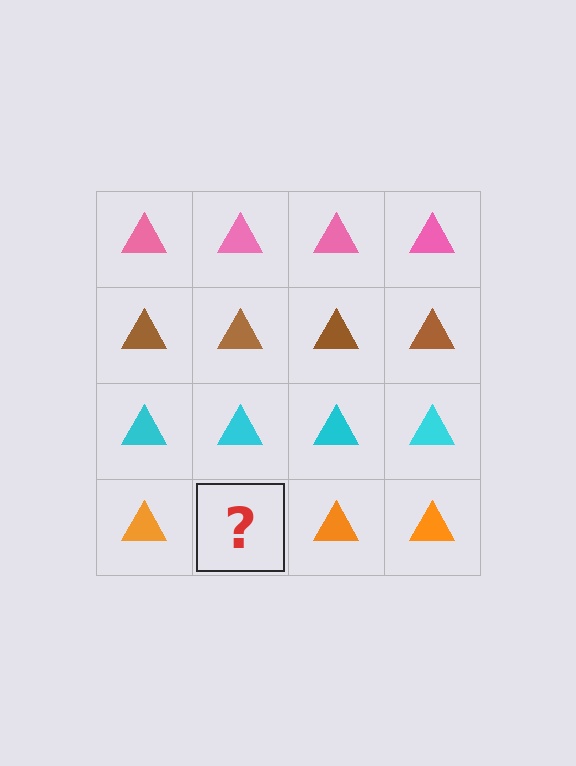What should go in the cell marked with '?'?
The missing cell should contain an orange triangle.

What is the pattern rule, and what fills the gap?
The rule is that each row has a consistent color. The gap should be filled with an orange triangle.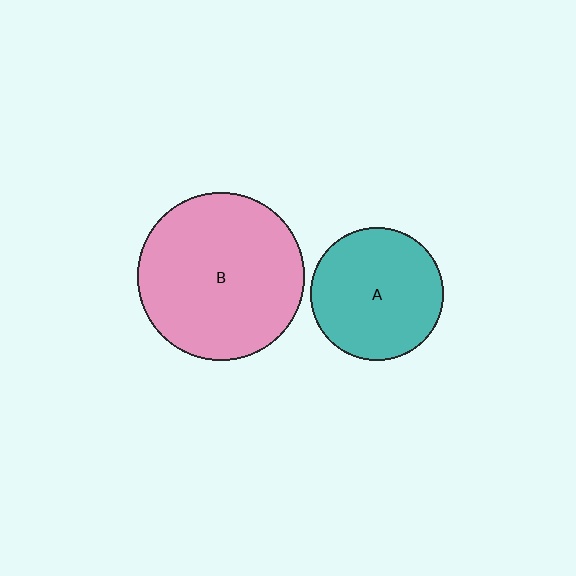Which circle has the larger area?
Circle B (pink).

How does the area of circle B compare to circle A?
Approximately 1.6 times.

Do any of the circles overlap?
No, none of the circles overlap.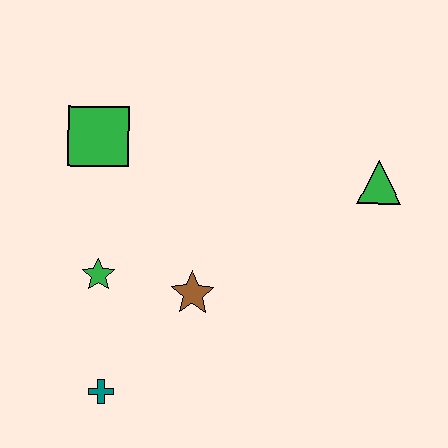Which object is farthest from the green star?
The green triangle is farthest from the green star.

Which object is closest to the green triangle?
The brown star is closest to the green triangle.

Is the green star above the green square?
No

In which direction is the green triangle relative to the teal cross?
The green triangle is to the right of the teal cross.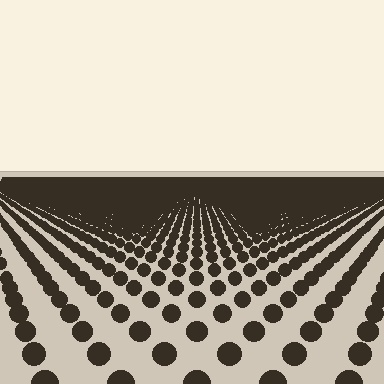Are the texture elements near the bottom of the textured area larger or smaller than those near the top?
Larger. Near the bottom, elements are closer to the viewer and appear at a bigger on-screen size.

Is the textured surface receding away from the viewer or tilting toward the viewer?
The surface is receding away from the viewer. Texture elements get smaller and denser toward the top.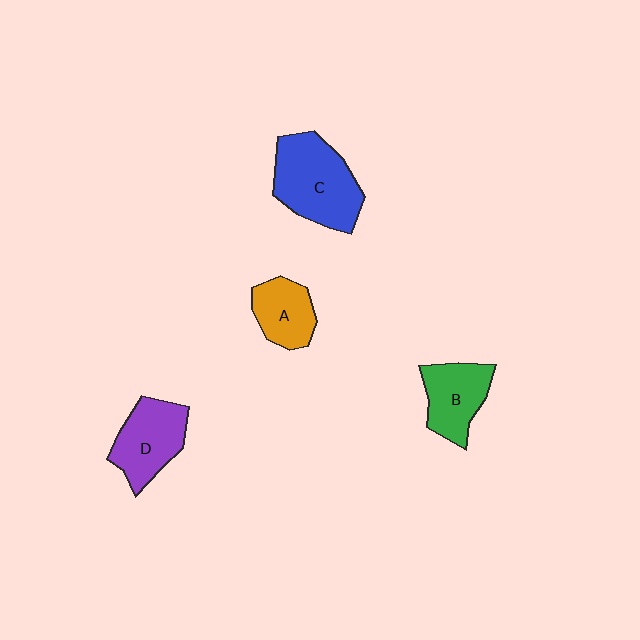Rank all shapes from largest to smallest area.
From largest to smallest: C (blue), D (purple), B (green), A (orange).